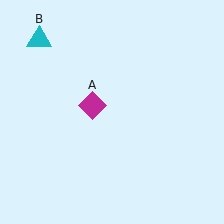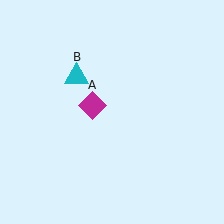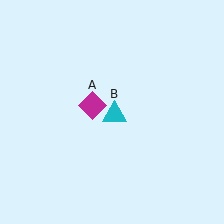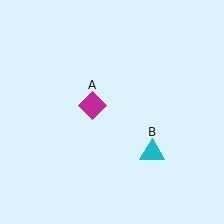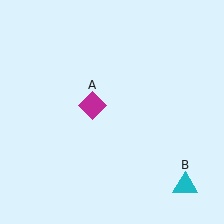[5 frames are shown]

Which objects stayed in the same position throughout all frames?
Magenta diamond (object A) remained stationary.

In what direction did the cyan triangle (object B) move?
The cyan triangle (object B) moved down and to the right.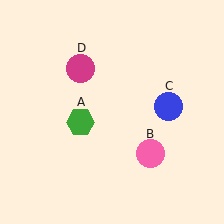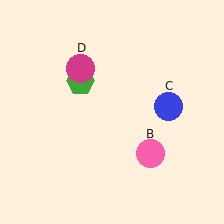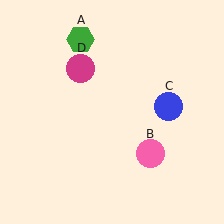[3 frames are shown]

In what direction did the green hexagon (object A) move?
The green hexagon (object A) moved up.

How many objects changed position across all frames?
1 object changed position: green hexagon (object A).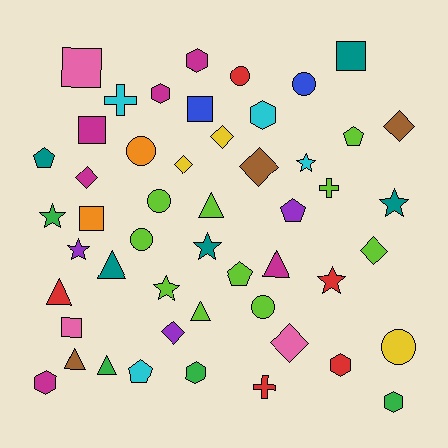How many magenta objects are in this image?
There are 6 magenta objects.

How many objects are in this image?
There are 50 objects.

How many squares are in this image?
There are 6 squares.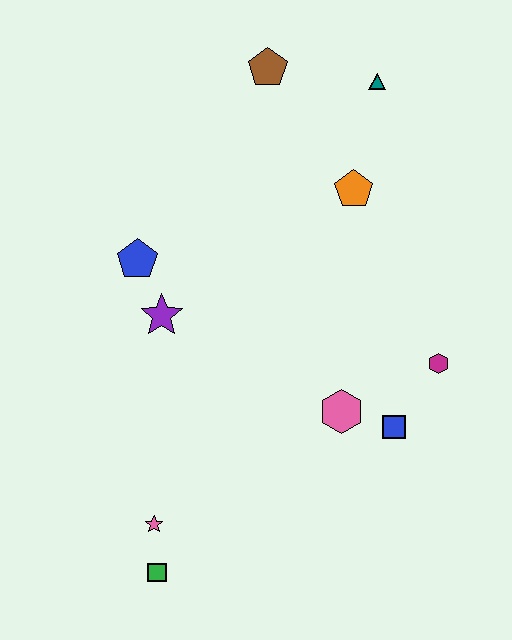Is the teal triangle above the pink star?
Yes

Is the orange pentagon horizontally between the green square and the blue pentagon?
No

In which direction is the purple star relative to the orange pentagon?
The purple star is to the left of the orange pentagon.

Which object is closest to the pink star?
The green square is closest to the pink star.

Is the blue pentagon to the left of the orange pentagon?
Yes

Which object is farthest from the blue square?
The brown pentagon is farthest from the blue square.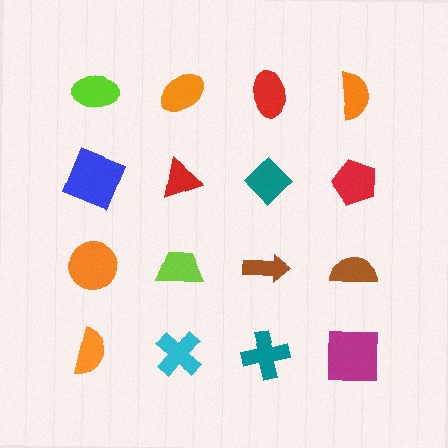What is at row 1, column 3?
A red ellipse.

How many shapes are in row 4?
4 shapes.